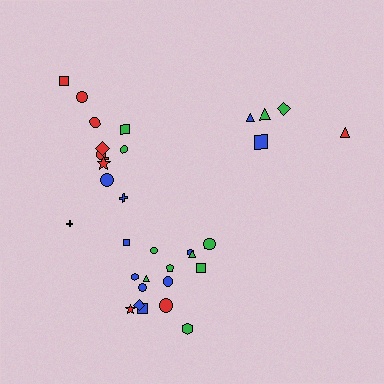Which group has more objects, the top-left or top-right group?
The top-left group.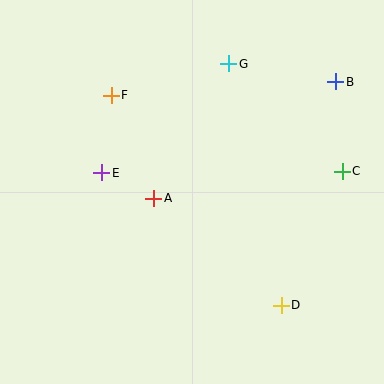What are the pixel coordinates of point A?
Point A is at (154, 198).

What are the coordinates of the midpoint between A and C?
The midpoint between A and C is at (248, 185).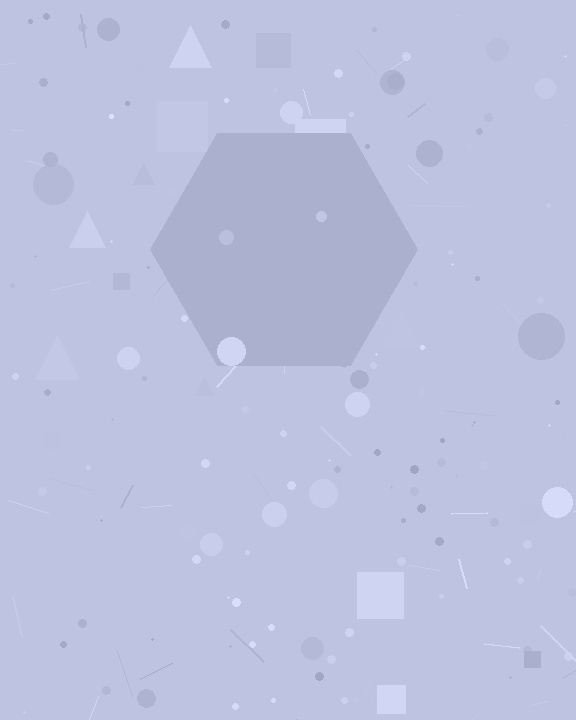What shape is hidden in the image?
A hexagon is hidden in the image.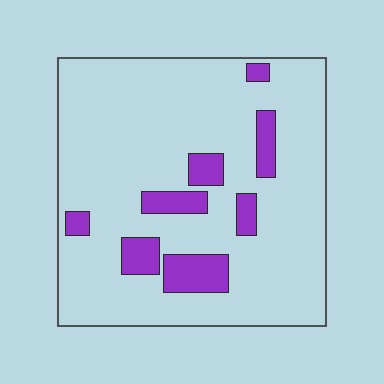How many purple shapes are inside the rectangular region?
8.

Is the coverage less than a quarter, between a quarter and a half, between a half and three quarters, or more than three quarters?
Less than a quarter.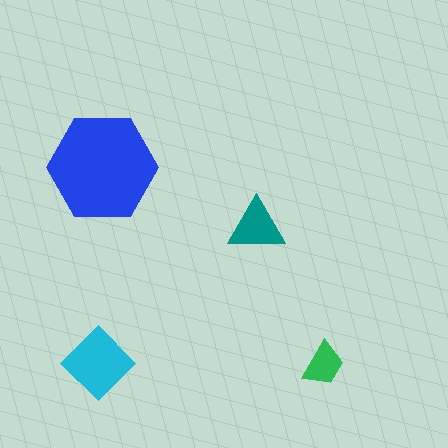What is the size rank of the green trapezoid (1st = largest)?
4th.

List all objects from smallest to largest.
The green trapezoid, the teal triangle, the cyan diamond, the blue hexagon.